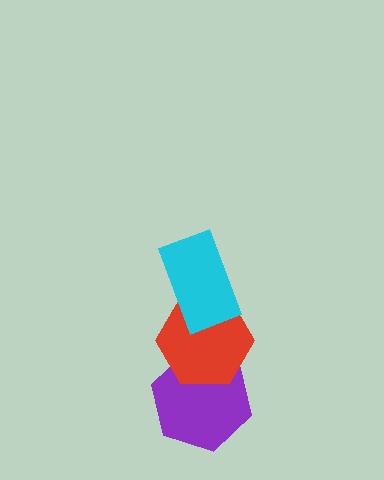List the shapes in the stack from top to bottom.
From top to bottom: the cyan rectangle, the red hexagon, the purple hexagon.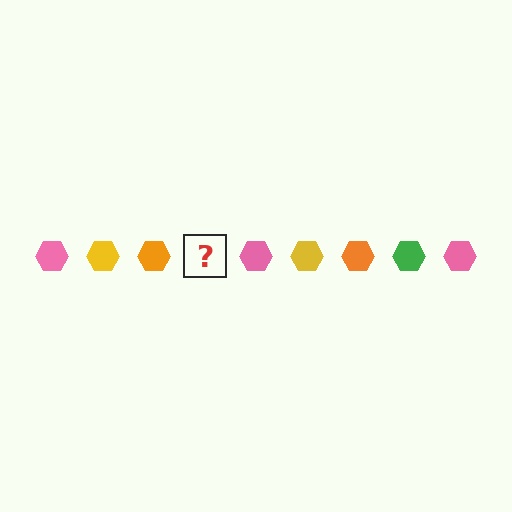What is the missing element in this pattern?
The missing element is a green hexagon.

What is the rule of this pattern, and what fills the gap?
The rule is that the pattern cycles through pink, yellow, orange, green hexagons. The gap should be filled with a green hexagon.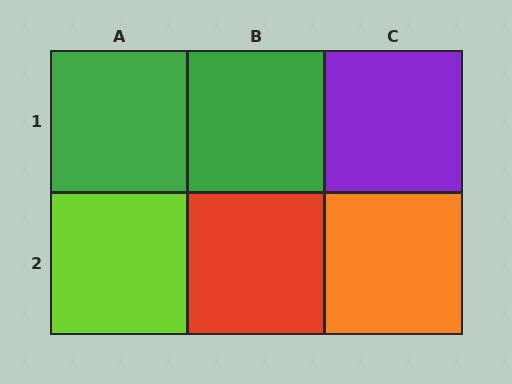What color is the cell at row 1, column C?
Purple.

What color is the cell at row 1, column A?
Green.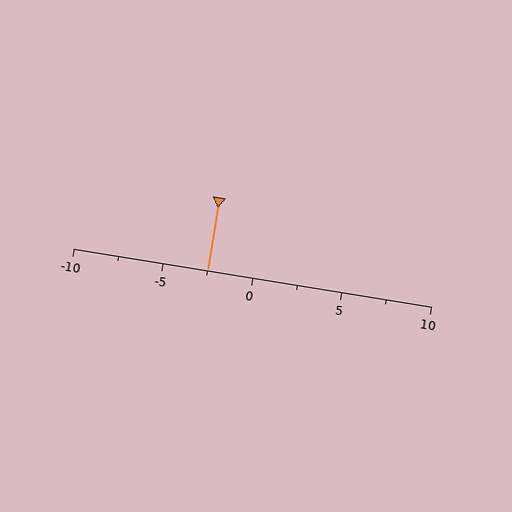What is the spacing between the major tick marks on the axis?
The major ticks are spaced 5 apart.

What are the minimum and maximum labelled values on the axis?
The axis runs from -10 to 10.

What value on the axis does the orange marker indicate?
The marker indicates approximately -2.5.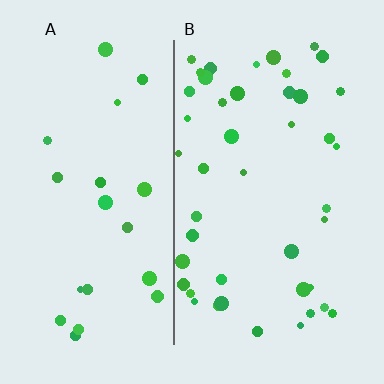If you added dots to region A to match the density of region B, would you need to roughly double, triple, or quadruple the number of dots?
Approximately double.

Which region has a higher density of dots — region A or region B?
B (the right).